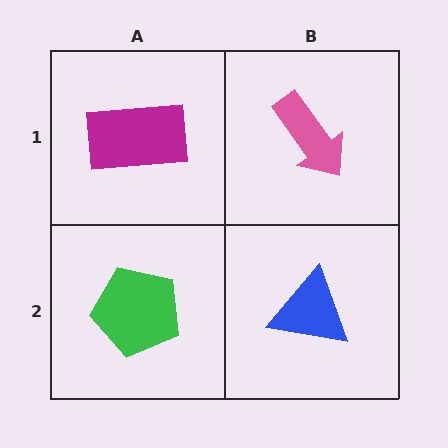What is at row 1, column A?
A magenta rectangle.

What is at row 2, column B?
A blue triangle.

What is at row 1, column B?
A pink arrow.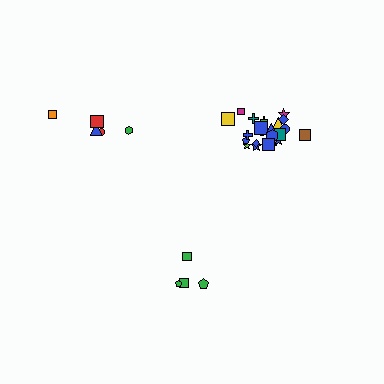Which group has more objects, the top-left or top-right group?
The top-right group.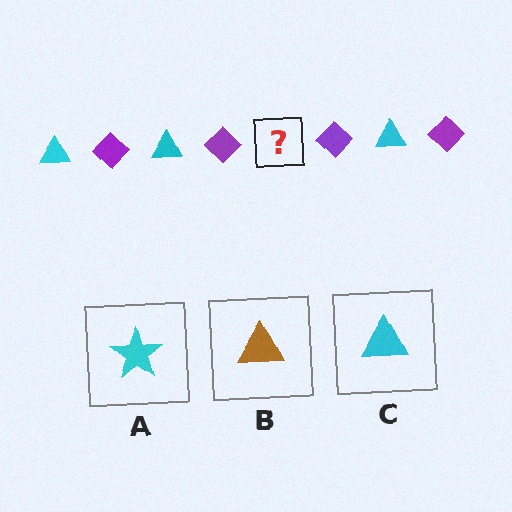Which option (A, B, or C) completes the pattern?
C.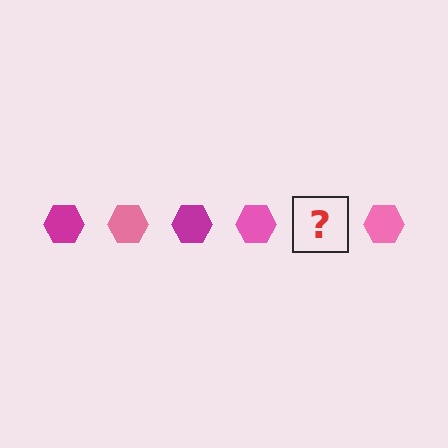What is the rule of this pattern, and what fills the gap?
The rule is that the pattern cycles through magenta, pink hexagons. The gap should be filled with a magenta hexagon.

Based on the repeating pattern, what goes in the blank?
The blank should be a magenta hexagon.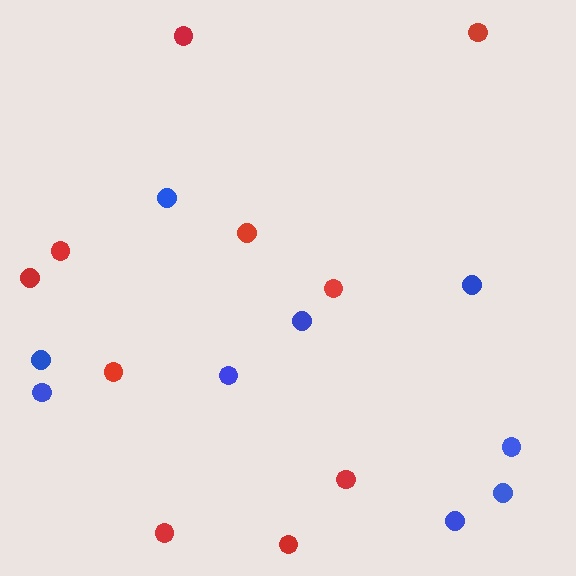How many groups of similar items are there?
There are 2 groups: one group of red circles (10) and one group of blue circles (9).